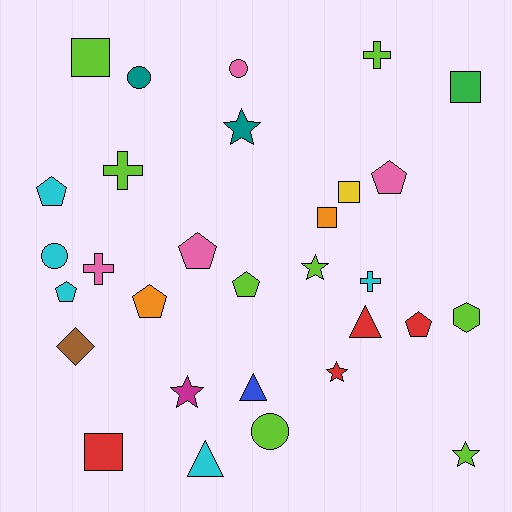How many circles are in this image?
There are 4 circles.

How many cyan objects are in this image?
There are 5 cyan objects.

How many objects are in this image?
There are 30 objects.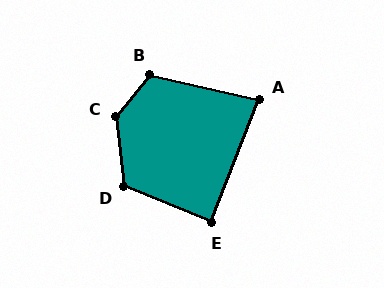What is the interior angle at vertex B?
Approximately 116 degrees (obtuse).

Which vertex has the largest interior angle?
C, at approximately 135 degrees.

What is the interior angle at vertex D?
Approximately 118 degrees (obtuse).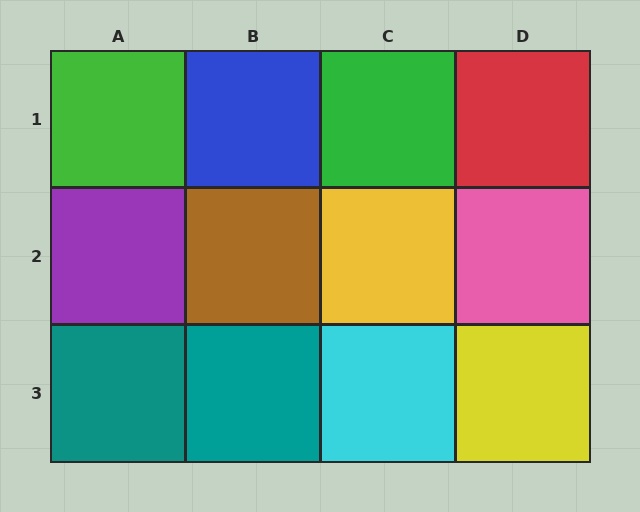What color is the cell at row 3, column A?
Teal.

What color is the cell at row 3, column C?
Cyan.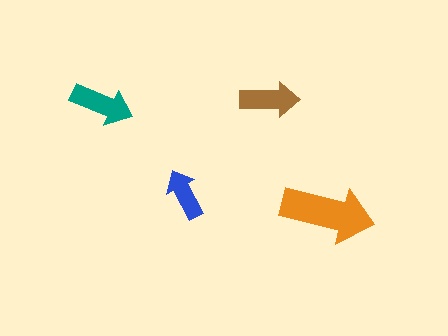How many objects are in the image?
There are 4 objects in the image.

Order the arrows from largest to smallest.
the orange one, the teal one, the brown one, the blue one.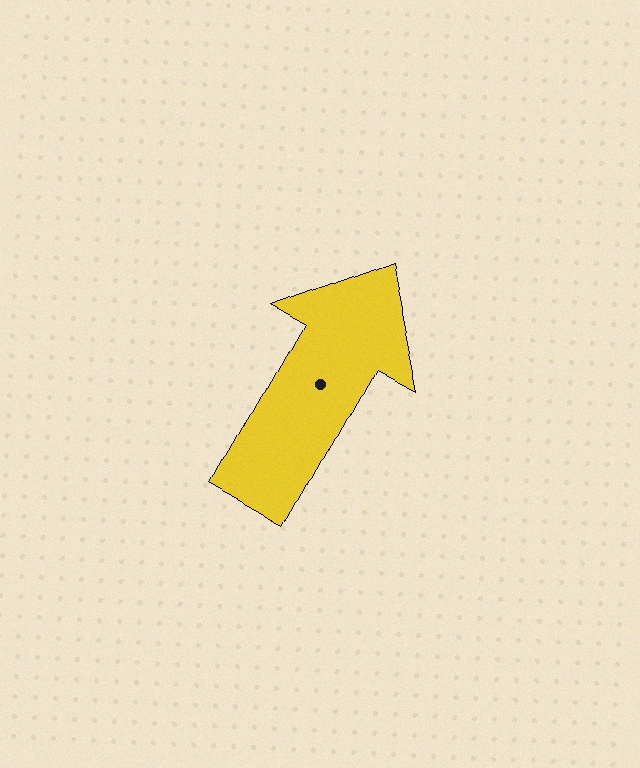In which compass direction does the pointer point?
Northeast.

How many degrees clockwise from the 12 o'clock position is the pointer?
Approximately 29 degrees.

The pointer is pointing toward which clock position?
Roughly 1 o'clock.